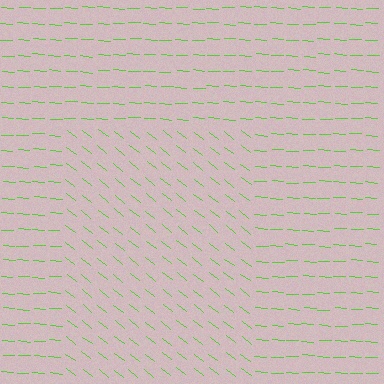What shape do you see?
I see a rectangle.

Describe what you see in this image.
The image is filled with small lime line segments. A rectangle region in the image has lines oriented differently from the surrounding lines, creating a visible texture boundary.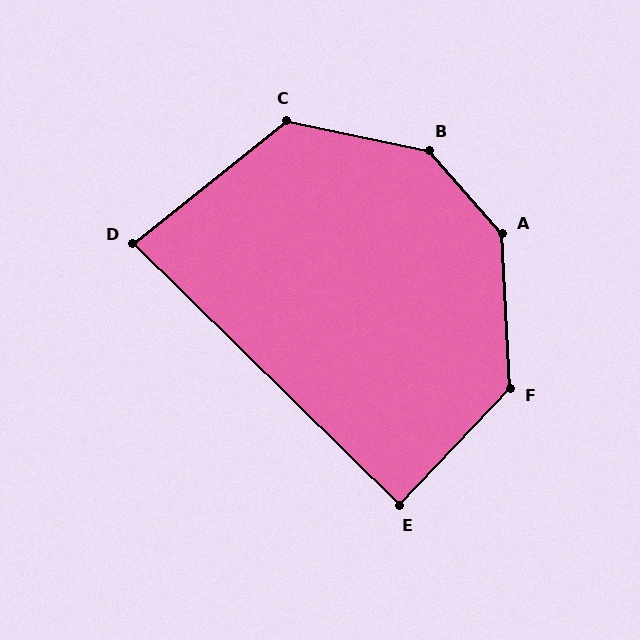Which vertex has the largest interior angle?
B, at approximately 143 degrees.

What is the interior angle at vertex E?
Approximately 89 degrees (approximately right).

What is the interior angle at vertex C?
Approximately 130 degrees (obtuse).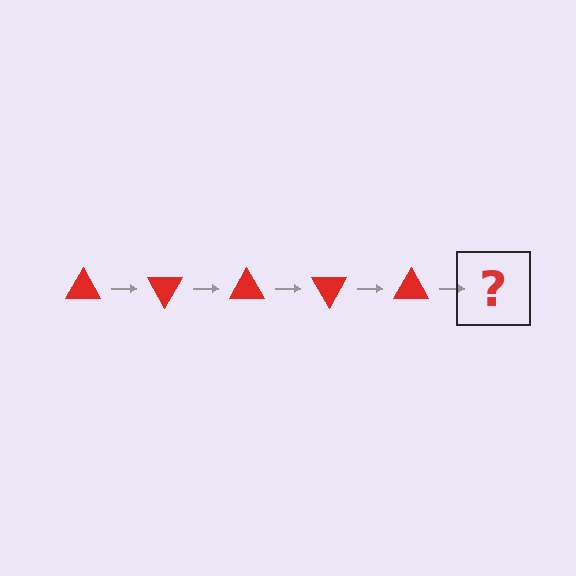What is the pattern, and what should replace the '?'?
The pattern is that the triangle rotates 60 degrees each step. The '?' should be a red triangle rotated 300 degrees.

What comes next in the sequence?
The next element should be a red triangle rotated 300 degrees.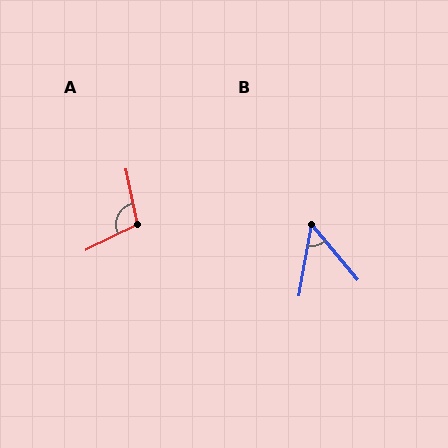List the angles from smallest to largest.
B (50°), A (104°).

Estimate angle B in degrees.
Approximately 50 degrees.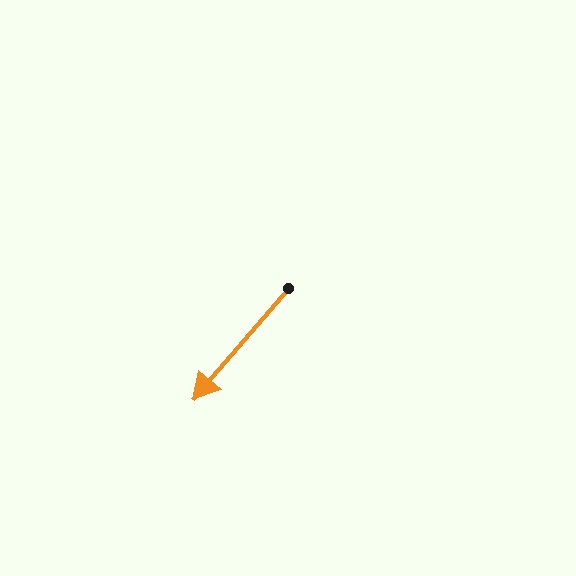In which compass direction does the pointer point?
Southwest.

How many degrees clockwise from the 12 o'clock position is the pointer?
Approximately 220 degrees.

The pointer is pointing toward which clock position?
Roughly 7 o'clock.